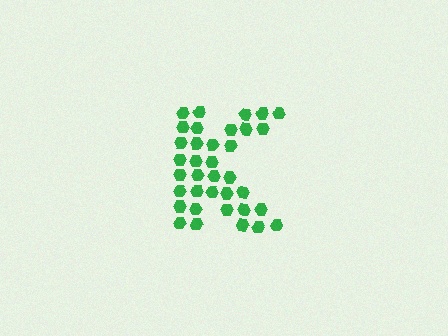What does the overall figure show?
The overall figure shows the letter K.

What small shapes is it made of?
It is made of small hexagons.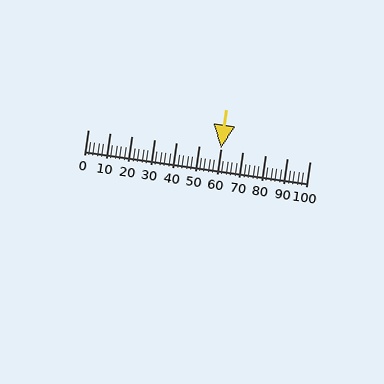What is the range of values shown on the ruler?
The ruler shows values from 0 to 100.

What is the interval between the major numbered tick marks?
The major tick marks are spaced 10 units apart.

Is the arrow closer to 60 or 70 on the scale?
The arrow is closer to 60.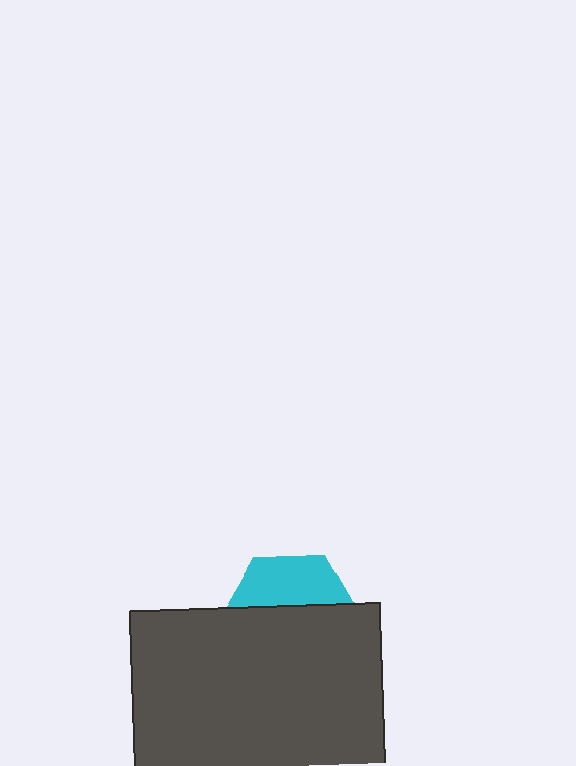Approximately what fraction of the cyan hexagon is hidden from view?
Roughly 62% of the cyan hexagon is hidden behind the dark gray rectangle.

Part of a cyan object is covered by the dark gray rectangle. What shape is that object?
It is a hexagon.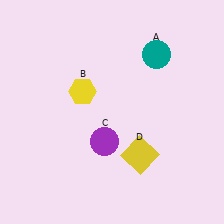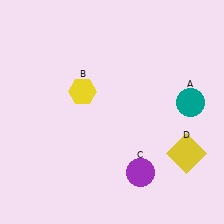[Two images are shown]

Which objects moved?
The objects that moved are: the teal circle (A), the purple circle (C), the yellow square (D).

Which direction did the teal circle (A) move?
The teal circle (A) moved down.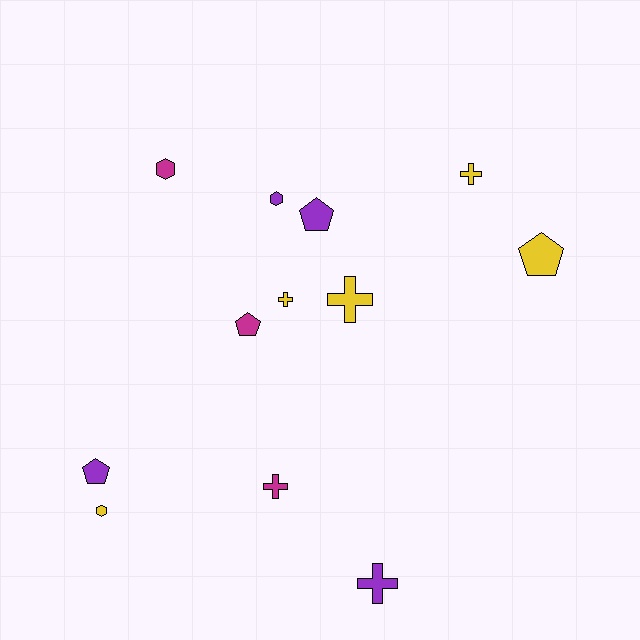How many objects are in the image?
There are 12 objects.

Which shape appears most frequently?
Cross, with 5 objects.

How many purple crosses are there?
There is 1 purple cross.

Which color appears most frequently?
Yellow, with 5 objects.